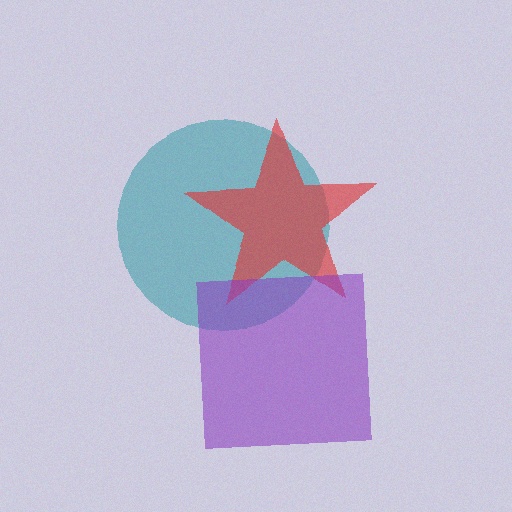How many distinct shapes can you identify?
There are 3 distinct shapes: a teal circle, a red star, a purple square.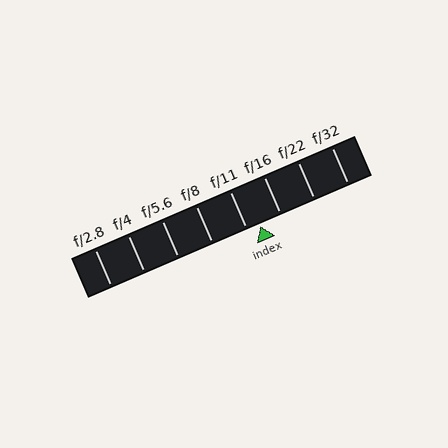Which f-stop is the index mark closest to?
The index mark is closest to f/11.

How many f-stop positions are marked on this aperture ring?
There are 8 f-stop positions marked.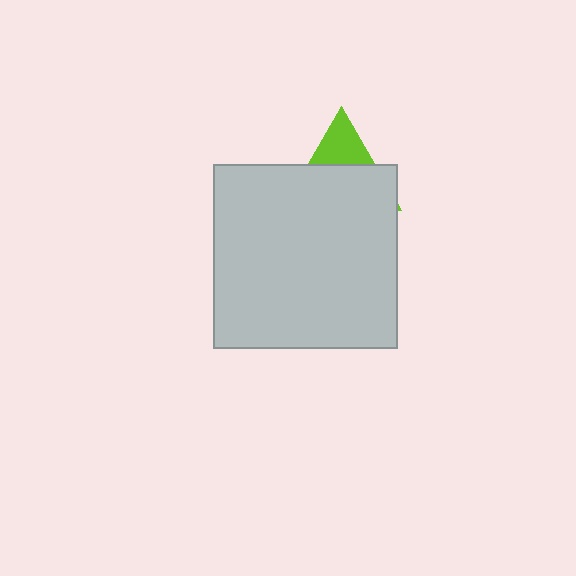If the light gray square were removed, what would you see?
You would see the complete lime triangle.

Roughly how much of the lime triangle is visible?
A small part of it is visible (roughly 30%).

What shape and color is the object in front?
The object in front is a light gray square.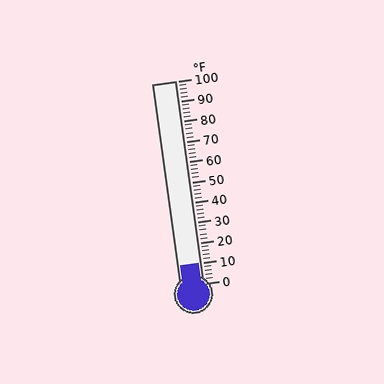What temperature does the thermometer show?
The thermometer shows approximately 10°F.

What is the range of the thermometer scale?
The thermometer scale ranges from 0°F to 100°F.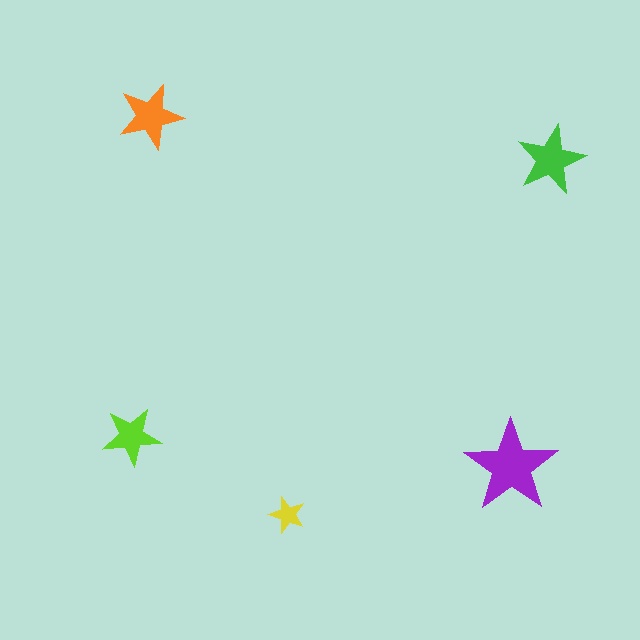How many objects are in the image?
There are 5 objects in the image.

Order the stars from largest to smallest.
the purple one, the green one, the orange one, the lime one, the yellow one.